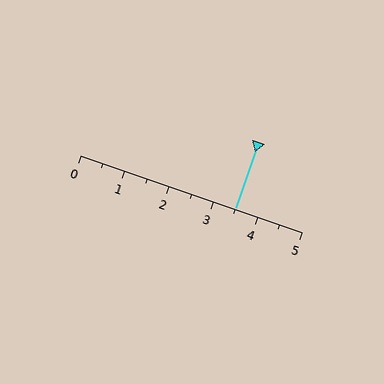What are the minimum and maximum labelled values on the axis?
The axis runs from 0 to 5.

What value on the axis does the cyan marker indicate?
The marker indicates approximately 3.5.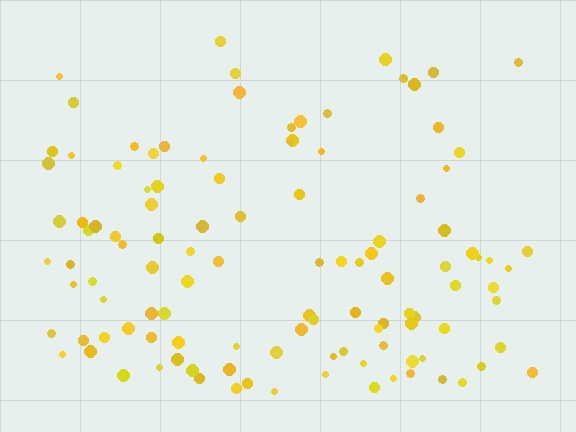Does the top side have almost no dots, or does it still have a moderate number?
Still a moderate number, just noticeably fewer than the bottom.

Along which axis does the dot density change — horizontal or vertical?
Vertical.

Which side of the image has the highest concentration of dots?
The bottom.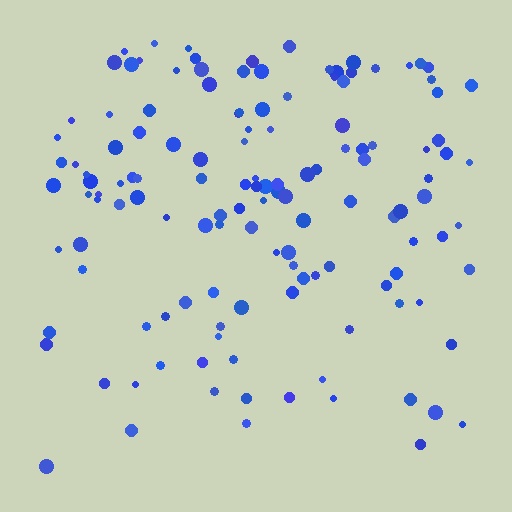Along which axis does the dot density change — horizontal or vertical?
Vertical.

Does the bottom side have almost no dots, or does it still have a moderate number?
Still a moderate number, just noticeably fewer than the top.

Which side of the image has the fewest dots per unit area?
The bottom.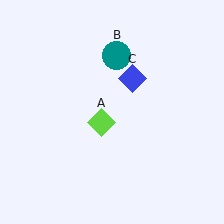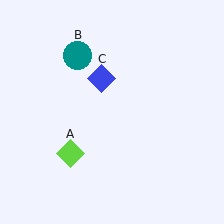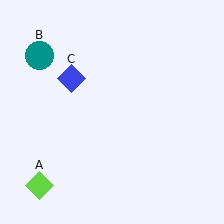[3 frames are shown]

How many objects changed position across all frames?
3 objects changed position: lime diamond (object A), teal circle (object B), blue diamond (object C).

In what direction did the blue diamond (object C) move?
The blue diamond (object C) moved left.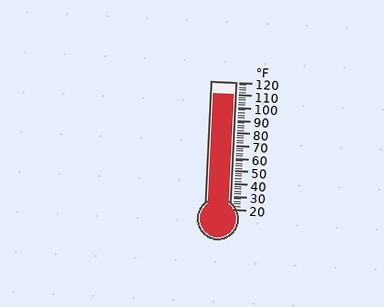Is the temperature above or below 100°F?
The temperature is above 100°F.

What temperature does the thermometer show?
The thermometer shows approximately 110°F.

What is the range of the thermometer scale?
The thermometer scale ranges from 20°F to 120°F.